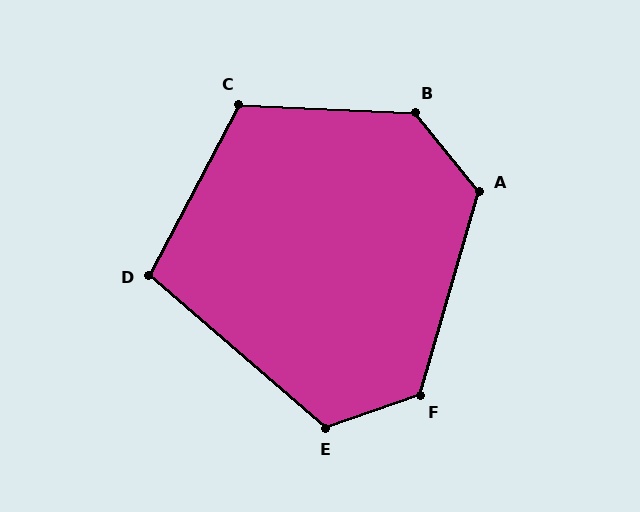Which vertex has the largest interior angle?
B, at approximately 132 degrees.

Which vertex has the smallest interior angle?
D, at approximately 103 degrees.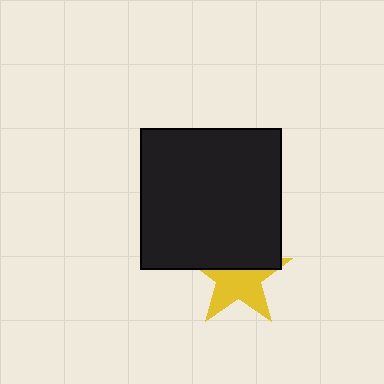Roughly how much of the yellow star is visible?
About half of it is visible (roughly 59%).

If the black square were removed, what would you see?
You would see the complete yellow star.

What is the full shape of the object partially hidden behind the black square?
The partially hidden object is a yellow star.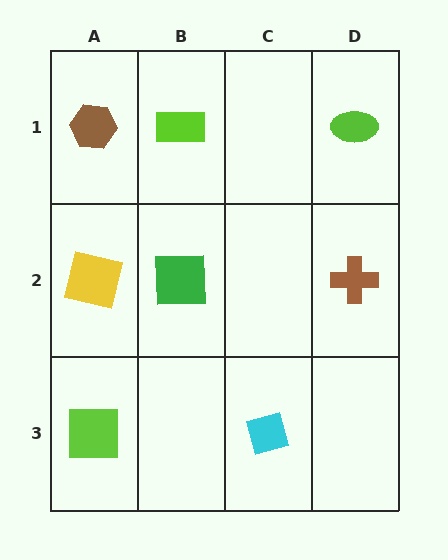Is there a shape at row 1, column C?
No, that cell is empty.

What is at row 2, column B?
A green square.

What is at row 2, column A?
A yellow square.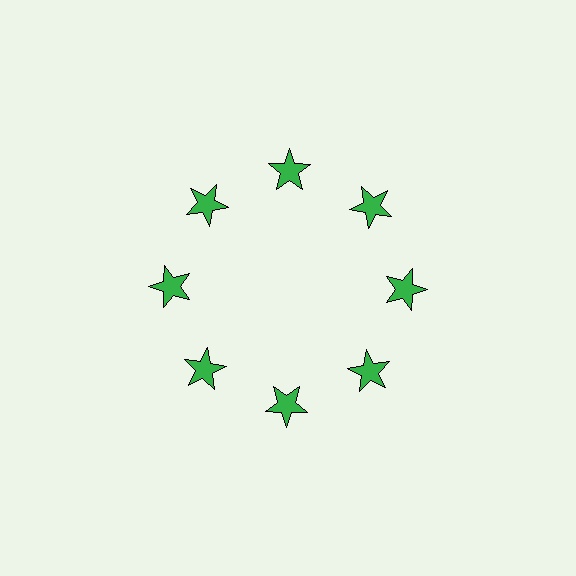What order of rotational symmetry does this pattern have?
This pattern has 8-fold rotational symmetry.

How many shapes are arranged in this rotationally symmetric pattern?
There are 8 shapes, arranged in 8 groups of 1.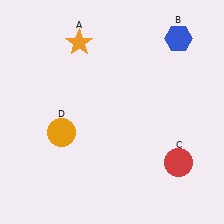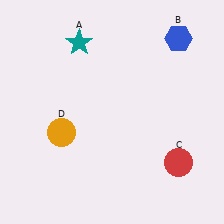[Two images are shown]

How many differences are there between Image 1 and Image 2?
There is 1 difference between the two images.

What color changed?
The star (A) changed from orange in Image 1 to teal in Image 2.